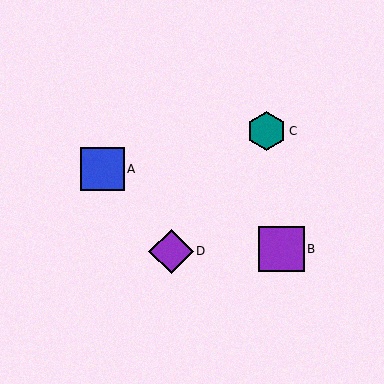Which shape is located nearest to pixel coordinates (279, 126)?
The teal hexagon (labeled C) at (267, 131) is nearest to that location.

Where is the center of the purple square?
The center of the purple square is at (281, 249).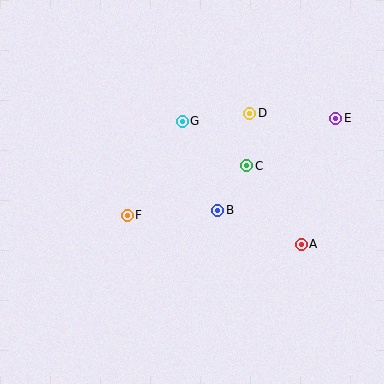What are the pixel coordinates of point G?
Point G is at (182, 121).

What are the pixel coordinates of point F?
Point F is at (127, 215).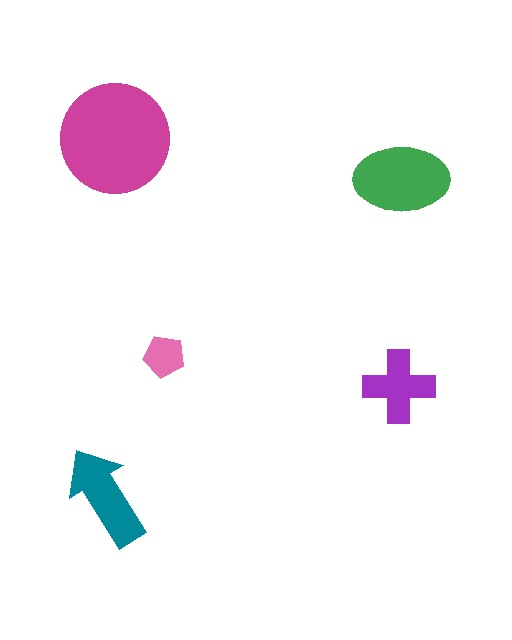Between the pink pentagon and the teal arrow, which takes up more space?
The teal arrow.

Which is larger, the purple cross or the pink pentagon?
The purple cross.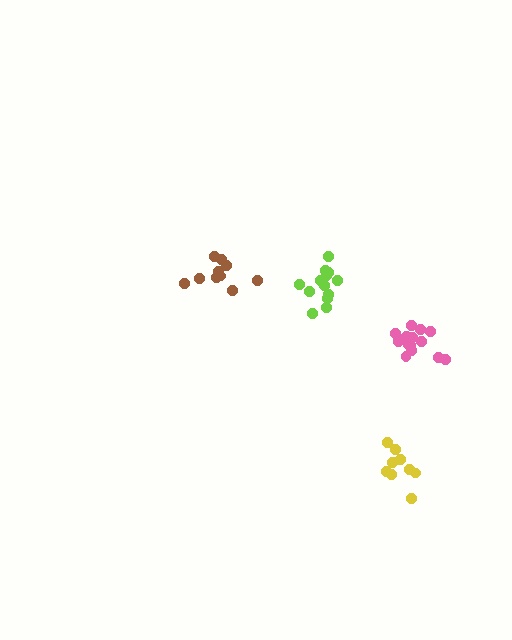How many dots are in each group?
Group 1: 10 dots, Group 2: 14 dots, Group 3: 13 dots, Group 4: 10 dots (47 total).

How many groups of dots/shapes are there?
There are 4 groups.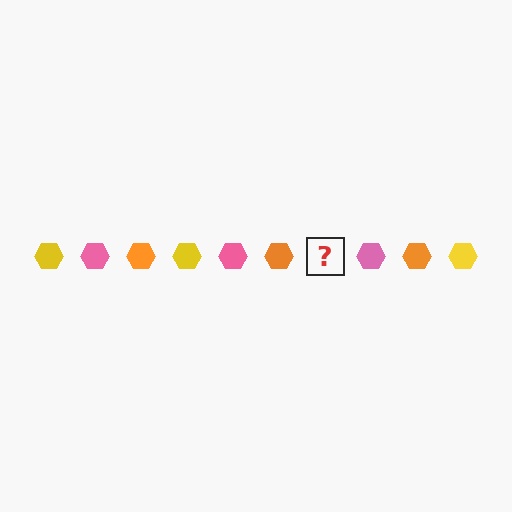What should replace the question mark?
The question mark should be replaced with a yellow hexagon.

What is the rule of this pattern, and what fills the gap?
The rule is that the pattern cycles through yellow, pink, orange hexagons. The gap should be filled with a yellow hexagon.